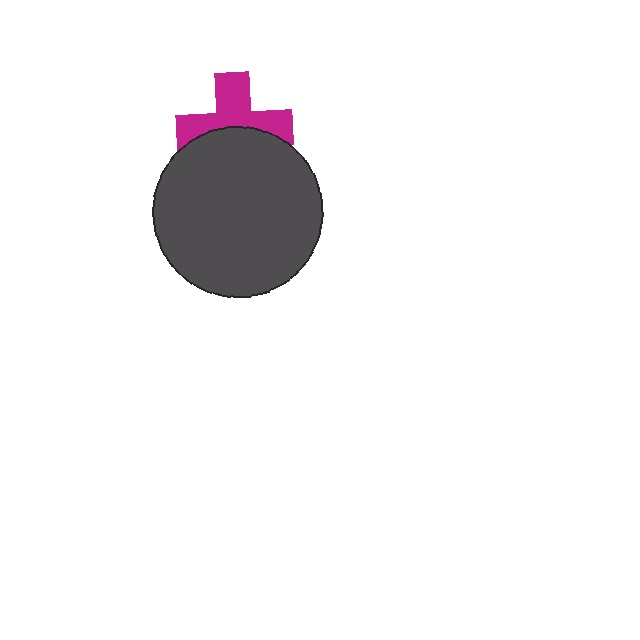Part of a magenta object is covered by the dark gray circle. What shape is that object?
It is a cross.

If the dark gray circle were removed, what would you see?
You would see the complete magenta cross.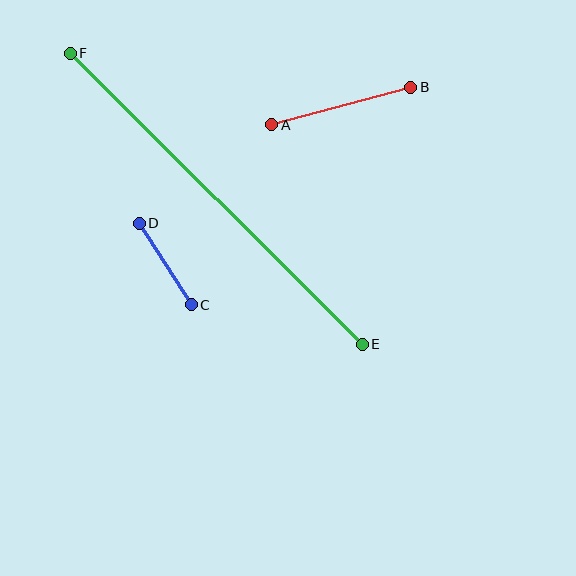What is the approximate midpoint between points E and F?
The midpoint is at approximately (216, 199) pixels.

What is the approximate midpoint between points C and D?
The midpoint is at approximately (165, 264) pixels.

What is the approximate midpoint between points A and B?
The midpoint is at approximately (341, 106) pixels.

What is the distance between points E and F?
The distance is approximately 412 pixels.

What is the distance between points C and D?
The distance is approximately 97 pixels.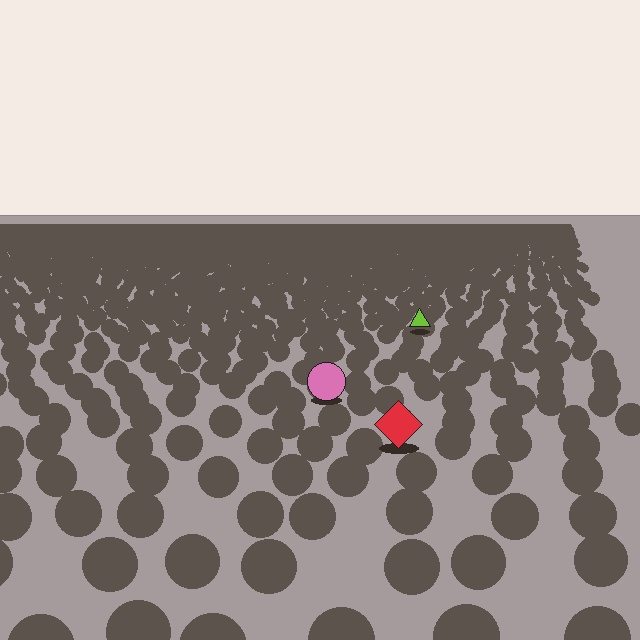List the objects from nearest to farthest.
From nearest to farthest: the red diamond, the pink circle, the lime triangle.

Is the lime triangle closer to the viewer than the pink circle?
No. The pink circle is closer — you can tell from the texture gradient: the ground texture is coarser near it.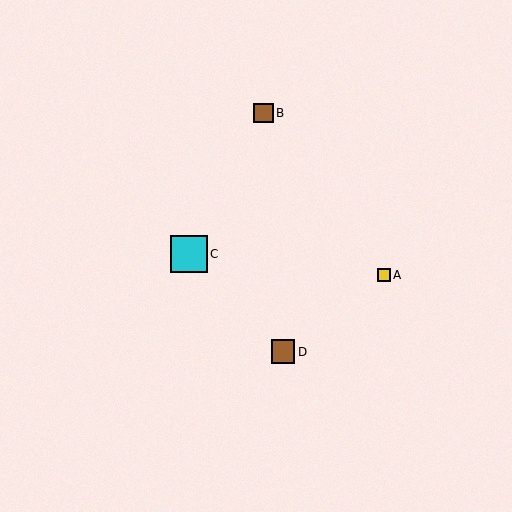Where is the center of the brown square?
The center of the brown square is at (283, 352).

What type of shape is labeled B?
Shape B is a brown square.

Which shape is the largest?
The cyan square (labeled C) is the largest.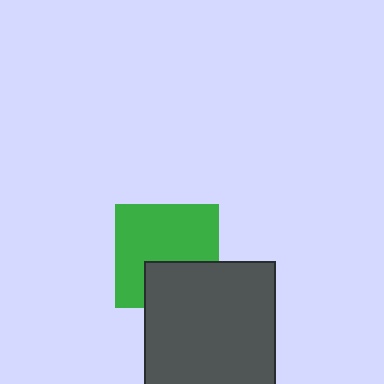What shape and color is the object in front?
The object in front is a dark gray square.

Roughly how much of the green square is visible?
Most of it is visible (roughly 68%).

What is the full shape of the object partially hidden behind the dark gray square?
The partially hidden object is a green square.